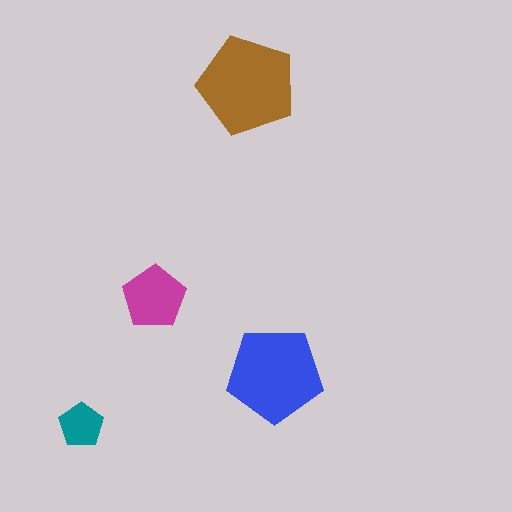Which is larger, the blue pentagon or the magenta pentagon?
The blue one.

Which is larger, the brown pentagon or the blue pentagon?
The brown one.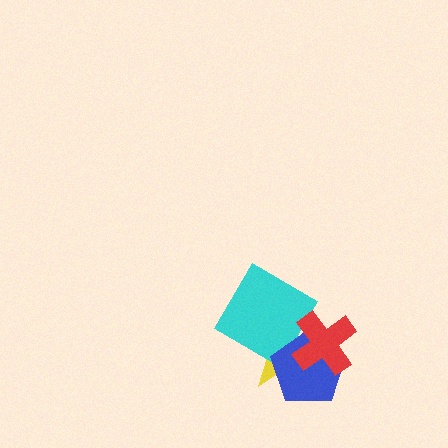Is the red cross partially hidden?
No, no other shape covers it.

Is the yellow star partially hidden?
Yes, it is partially covered by another shape.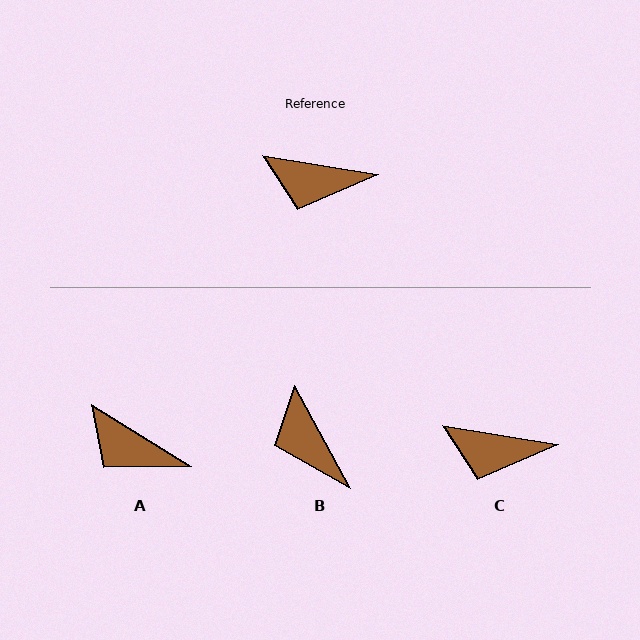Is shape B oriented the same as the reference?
No, it is off by about 52 degrees.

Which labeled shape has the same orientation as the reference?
C.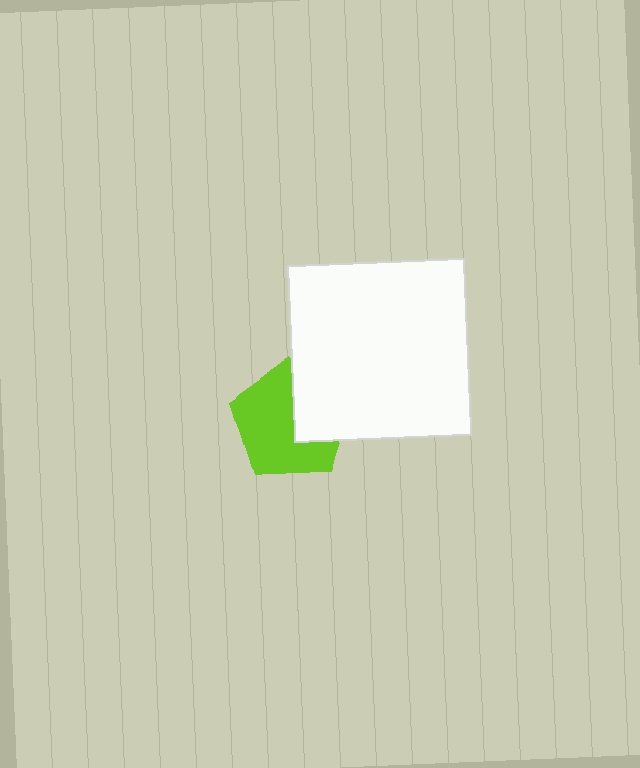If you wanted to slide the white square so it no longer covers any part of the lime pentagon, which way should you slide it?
Slide it right — that is the most direct way to separate the two shapes.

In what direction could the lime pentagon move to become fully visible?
The lime pentagon could move left. That would shift it out from behind the white square entirely.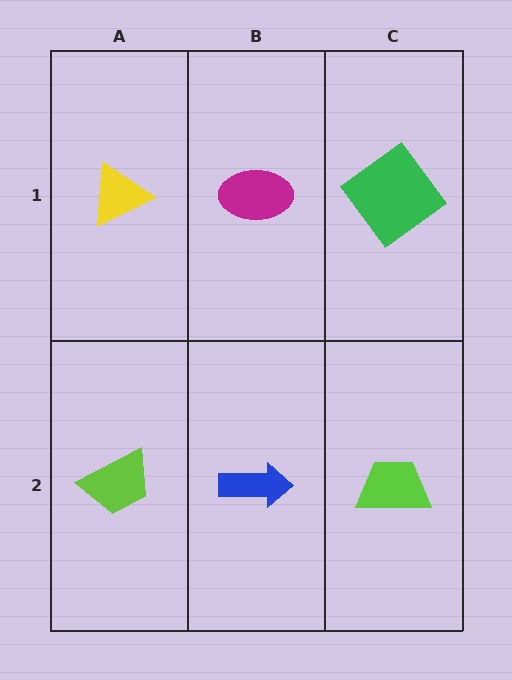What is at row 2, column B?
A blue arrow.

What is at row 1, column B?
A magenta ellipse.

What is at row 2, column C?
A lime trapezoid.